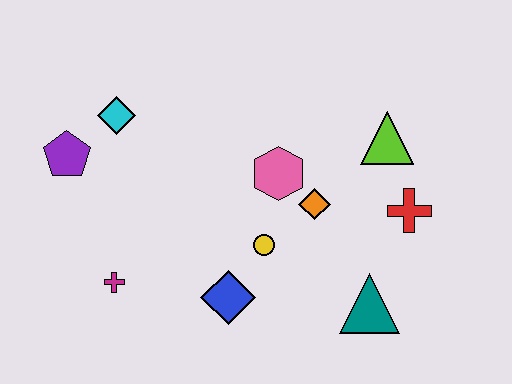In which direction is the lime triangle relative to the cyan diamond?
The lime triangle is to the right of the cyan diamond.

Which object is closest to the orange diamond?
The pink hexagon is closest to the orange diamond.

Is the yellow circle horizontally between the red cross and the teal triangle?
No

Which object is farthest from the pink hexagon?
The purple pentagon is farthest from the pink hexagon.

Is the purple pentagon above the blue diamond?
Yes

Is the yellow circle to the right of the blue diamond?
Yes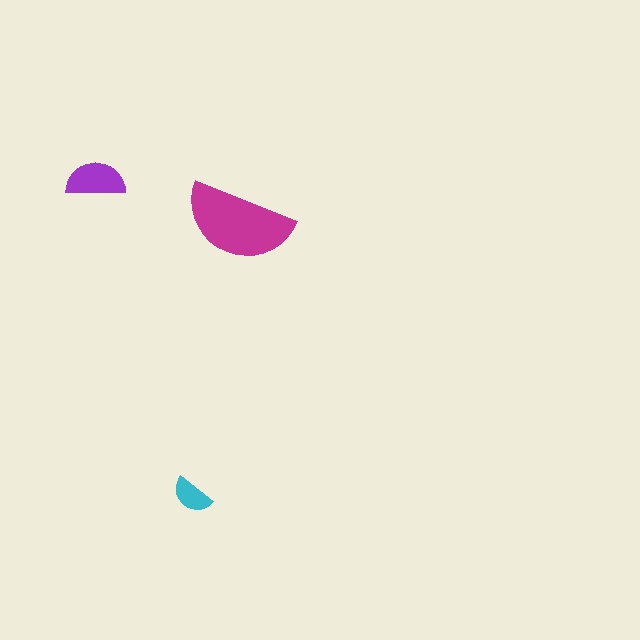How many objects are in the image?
There are 3 objects in the image.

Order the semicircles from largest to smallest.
the magenta one, the purple one, the cyan one.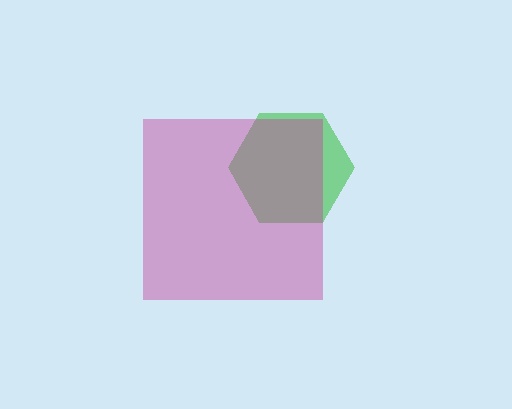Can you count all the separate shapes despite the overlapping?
Yes, there are 2 separate shapes.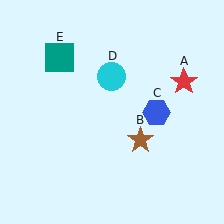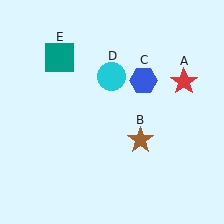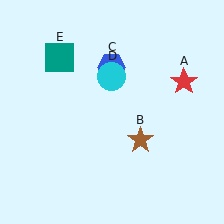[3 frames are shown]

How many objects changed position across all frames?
1 object changed position: blue hexagon (object C).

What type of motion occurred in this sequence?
The blue hexagon (object C) rotated counterclockwise around the center of the scene.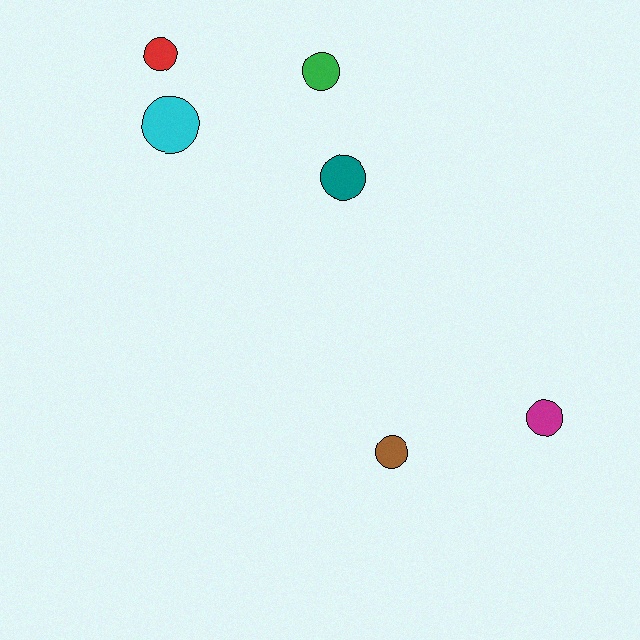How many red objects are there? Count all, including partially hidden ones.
There is 1 red object.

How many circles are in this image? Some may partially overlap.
There are 6 circles.